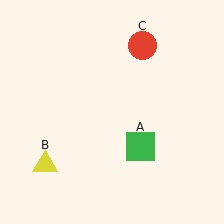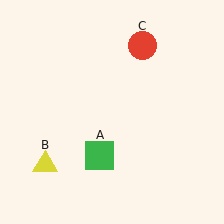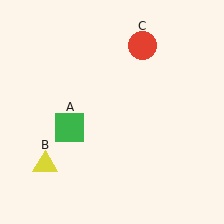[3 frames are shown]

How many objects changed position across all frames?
1 object changed position: green square (object A).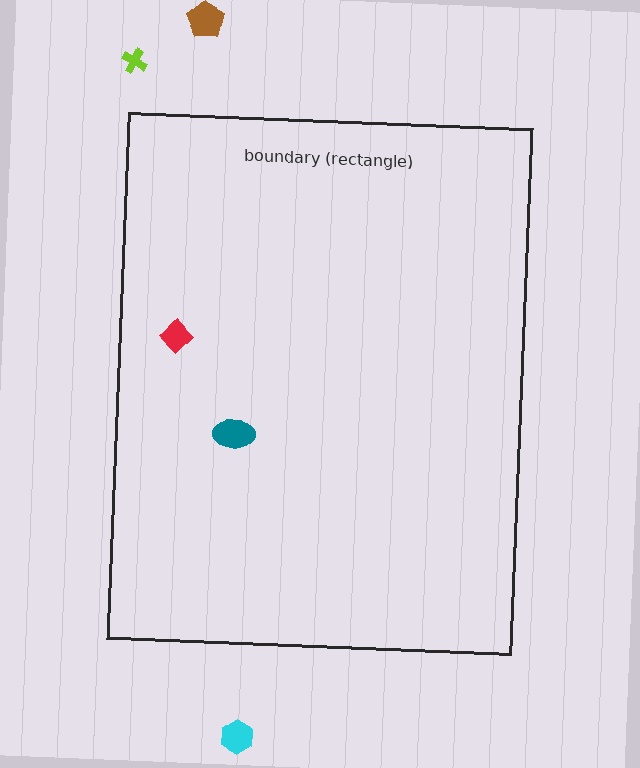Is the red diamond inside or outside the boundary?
Inside.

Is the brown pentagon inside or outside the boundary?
Outside.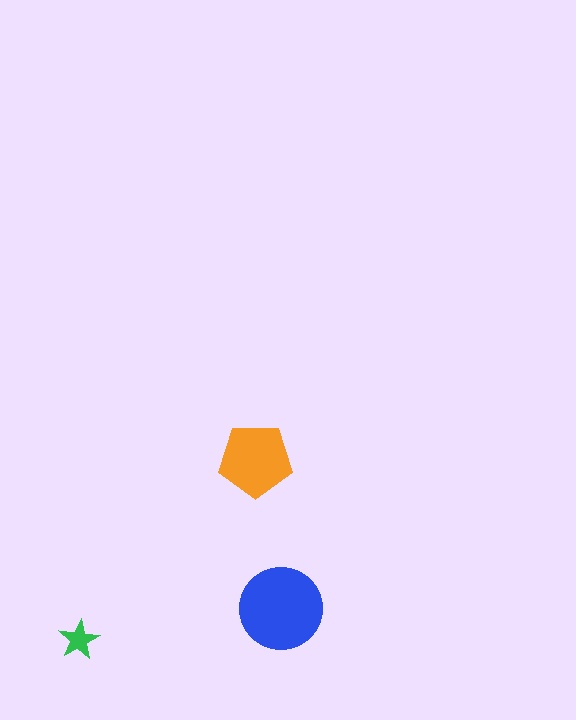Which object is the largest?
The blue circle.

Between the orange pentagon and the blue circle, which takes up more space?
The blue circle.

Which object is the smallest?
The green star.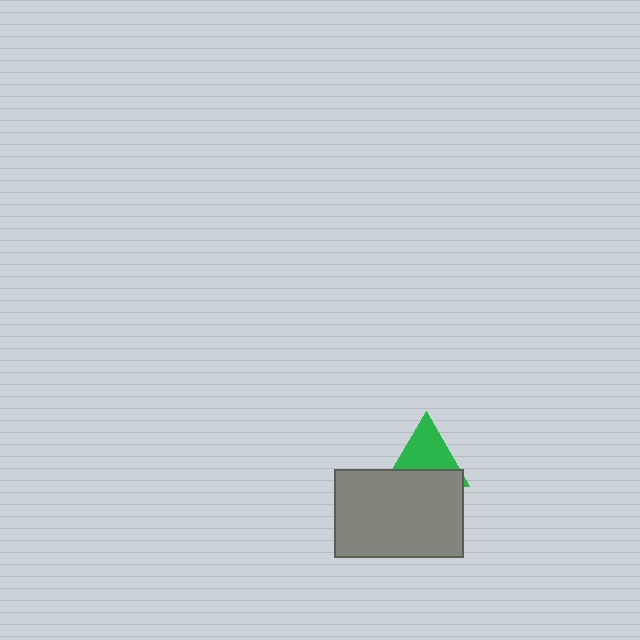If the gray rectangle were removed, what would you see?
You would see the complete green triangle.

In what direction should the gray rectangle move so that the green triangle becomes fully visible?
The gray rectangle should move down. That is the shortest direction to clear the overlap and leave the green triangle fully visible.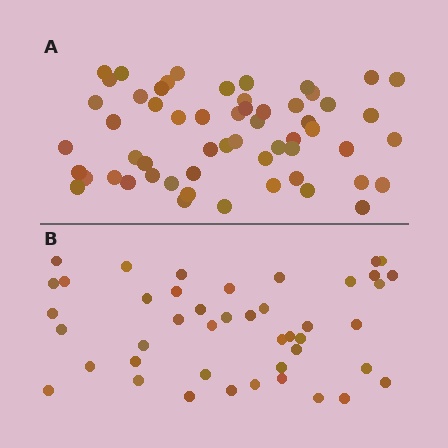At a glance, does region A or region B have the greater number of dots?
Region A (the top region) has more dots.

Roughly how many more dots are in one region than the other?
Region A has approximately 15 more dots than region B.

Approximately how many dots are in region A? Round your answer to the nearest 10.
About 60 dots. (The exact count is 57, which rounds to 60.)